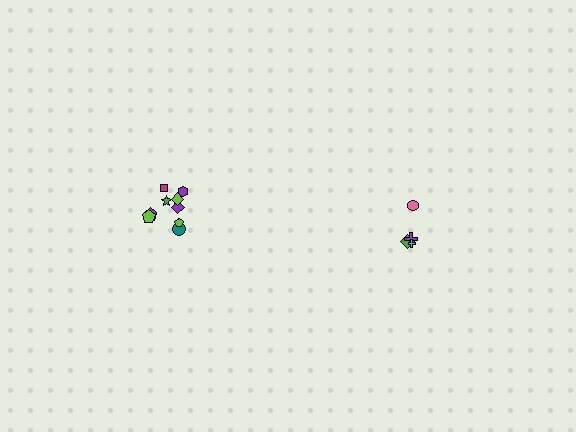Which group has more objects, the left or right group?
The left group.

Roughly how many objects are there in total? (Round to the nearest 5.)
Roughly 15 objects in total.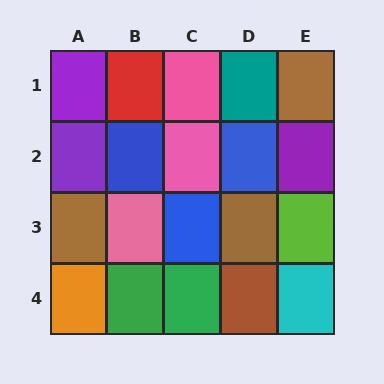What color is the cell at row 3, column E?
Lime.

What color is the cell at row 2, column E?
Purple.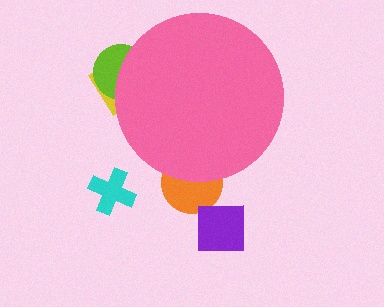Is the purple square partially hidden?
No, the purple square is fully visible.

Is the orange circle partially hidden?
Yes, the orange circle is partially hidden behind the pink circle.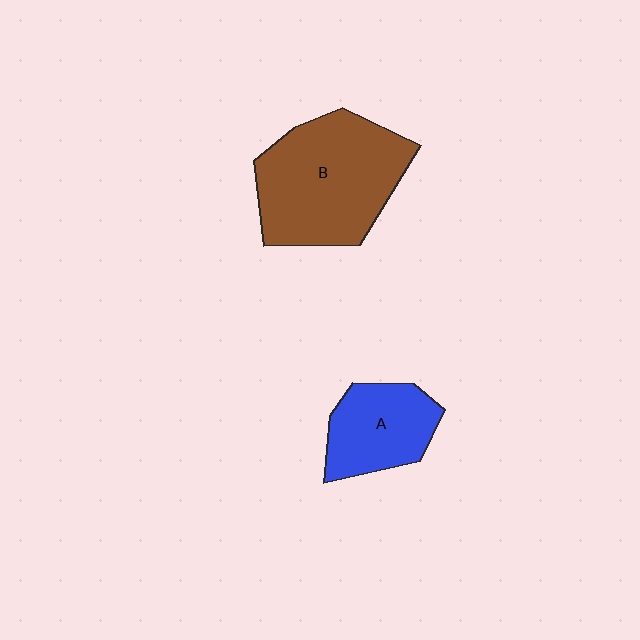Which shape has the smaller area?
Shape A (blue).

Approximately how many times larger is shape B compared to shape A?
Approximately 1.8 times.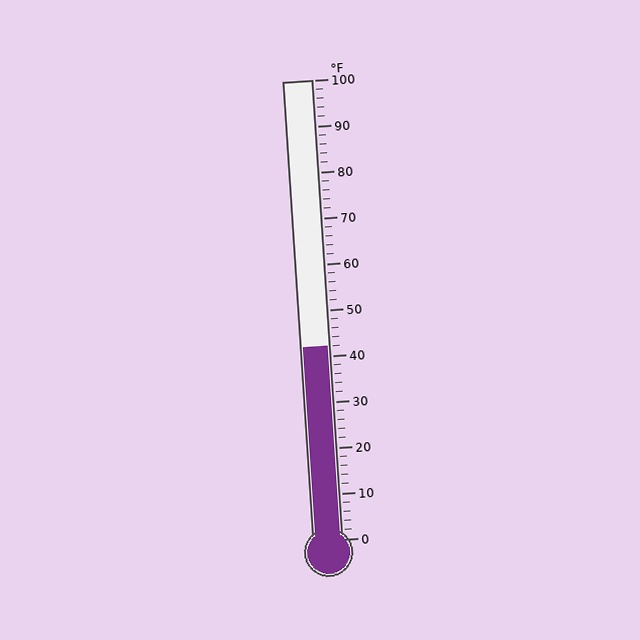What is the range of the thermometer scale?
The thermometer scale ranges from 0°F to 100°F.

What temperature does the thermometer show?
The thermometer shows approximately 42°F.